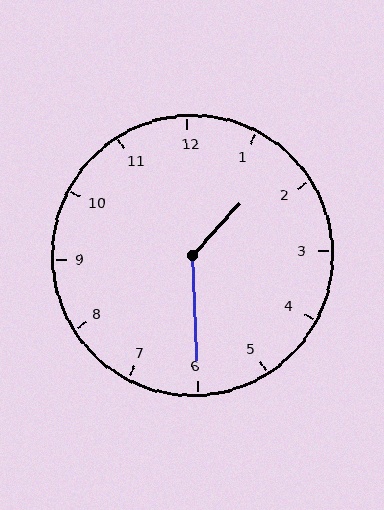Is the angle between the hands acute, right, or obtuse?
It is obtuse.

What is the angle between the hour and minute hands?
Approximately 135 degrees.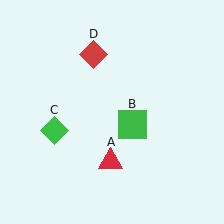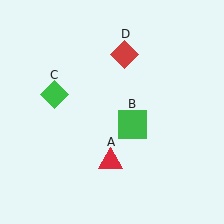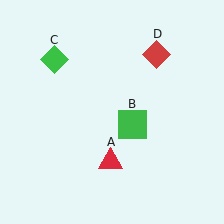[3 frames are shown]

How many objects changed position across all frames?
2 objects changed position: green diamond (object C), red diamond (object D).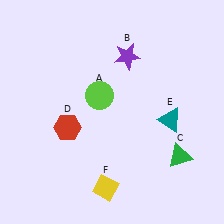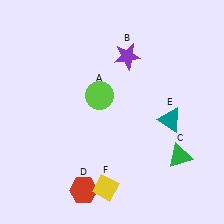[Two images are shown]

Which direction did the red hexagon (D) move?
The red hexagon (D) moved down.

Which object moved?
The red hexagon (D) moved down.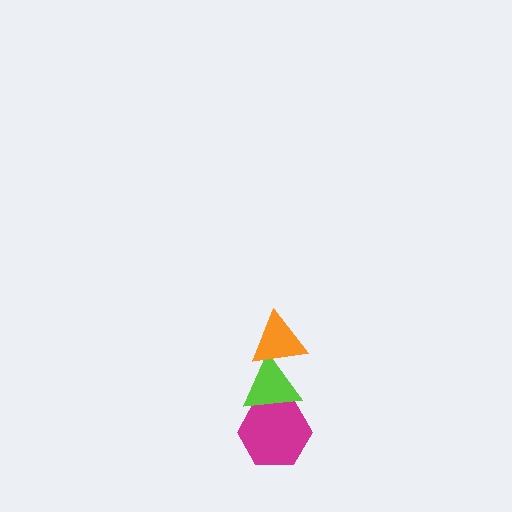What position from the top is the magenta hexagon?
The magenta hexagon is 3rd from the top.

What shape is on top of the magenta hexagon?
The lime triangle is on top of the magenta hexagon.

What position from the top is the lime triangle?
The lime triangle is 2nd from the top.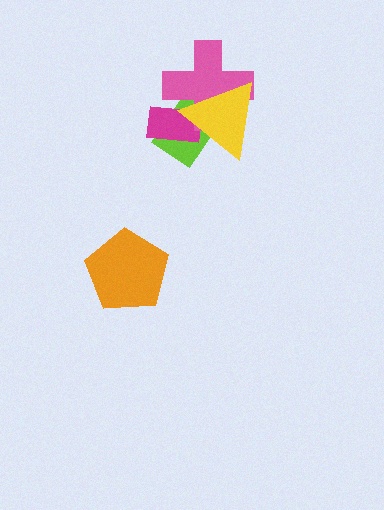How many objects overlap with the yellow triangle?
3 objects overlap with the yellow triangle.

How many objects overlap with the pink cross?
3 objects overlap with the pink cross.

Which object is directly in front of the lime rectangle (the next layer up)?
The magenta rectangle is directly in front of the lime rectangle.